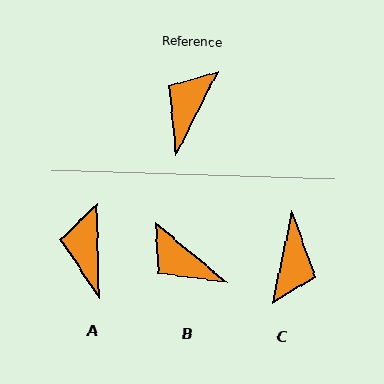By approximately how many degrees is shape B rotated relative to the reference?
Approximately 77 degrees counter-clockwise.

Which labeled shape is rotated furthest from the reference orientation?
C, about 165 degrees away.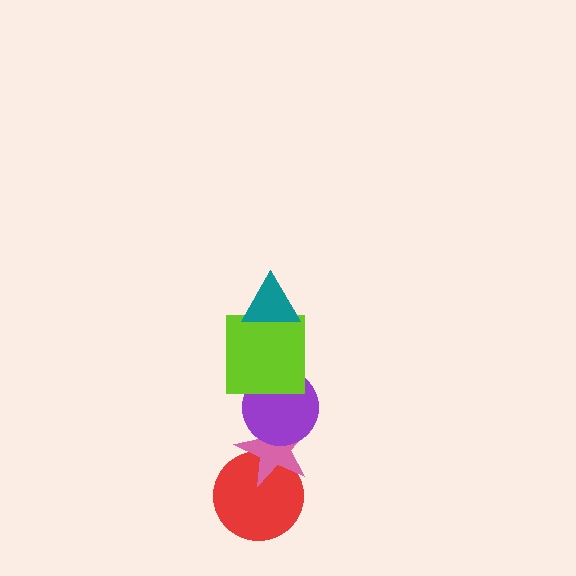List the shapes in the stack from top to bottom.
From top to bottom: the teal triangle, the lime square, the purple circle, the pink star, the red circle.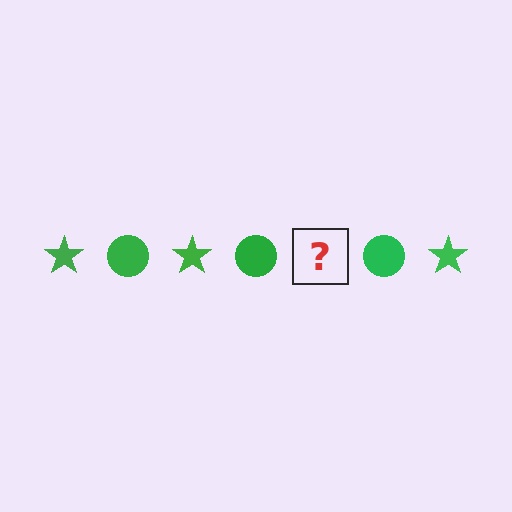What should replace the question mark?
The question mark should be replaced with a green star.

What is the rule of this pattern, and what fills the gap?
The rule is that the pattern cycles through star, circle shapes in green. The gap should be filled with a green star.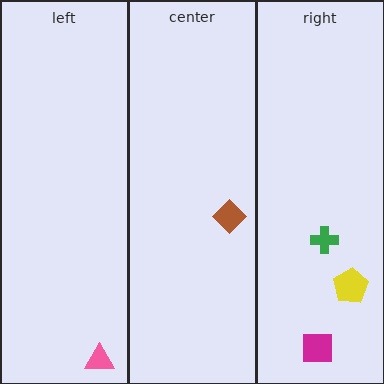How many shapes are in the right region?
3.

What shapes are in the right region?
The magenta square, the yellow pentagon, the green cross.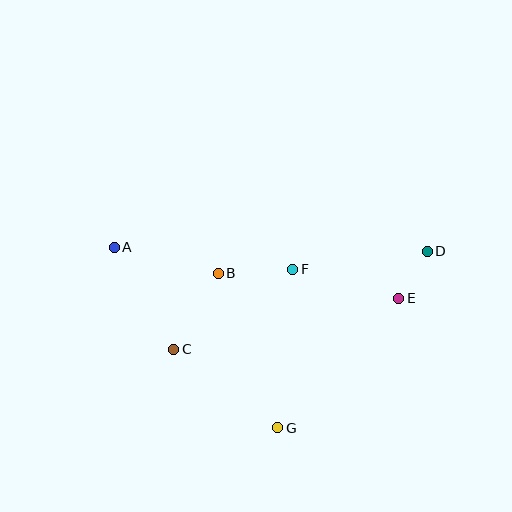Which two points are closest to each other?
Points D and E are closest to each other.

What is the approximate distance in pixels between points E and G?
The distance between E and G is approximately 177 pixels.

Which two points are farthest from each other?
Points A and D are farthest from each other.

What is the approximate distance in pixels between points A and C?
The distance between A and C is approximately 118 pixels.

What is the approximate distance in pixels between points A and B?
The distance between A and B is approximately 107 pixels.